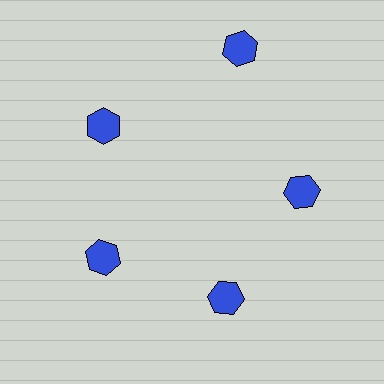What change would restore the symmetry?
The symmetry would be restored by moving it inward, back onto the ring so that all 5 hexagons sit at equal angles and equal distance from the center.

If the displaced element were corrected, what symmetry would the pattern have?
It would have 5-fold rotational symmetry — the pattern would map onto itself every 72 degrees.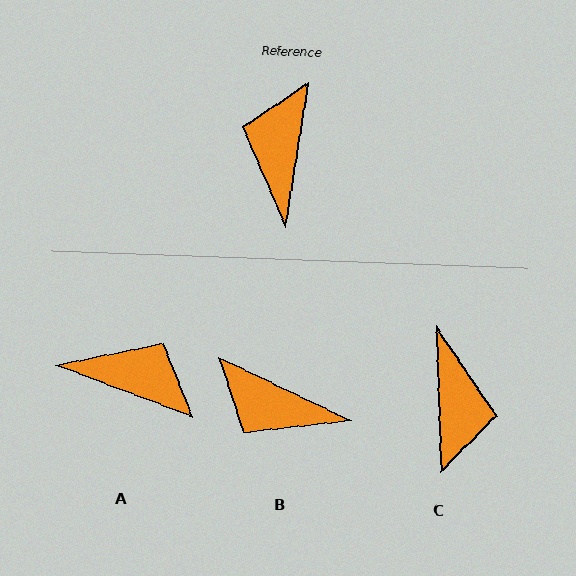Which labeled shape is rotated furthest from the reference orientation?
C, about 169 degrees away.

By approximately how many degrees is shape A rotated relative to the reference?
Approximately 102 degrees clockwise.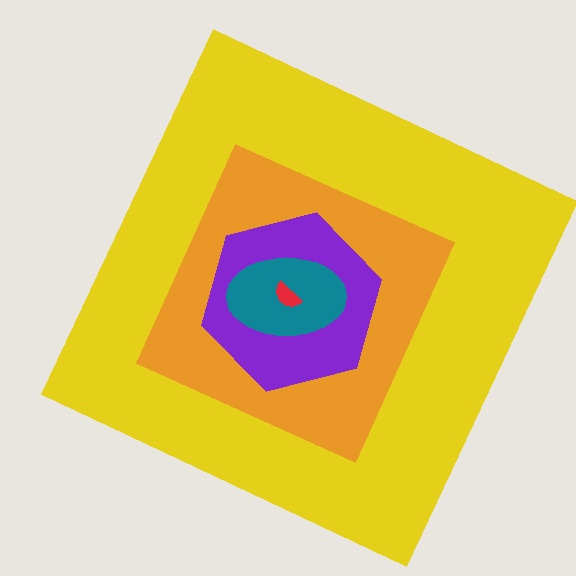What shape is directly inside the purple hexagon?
The teal ellipse.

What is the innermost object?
The red semicircle.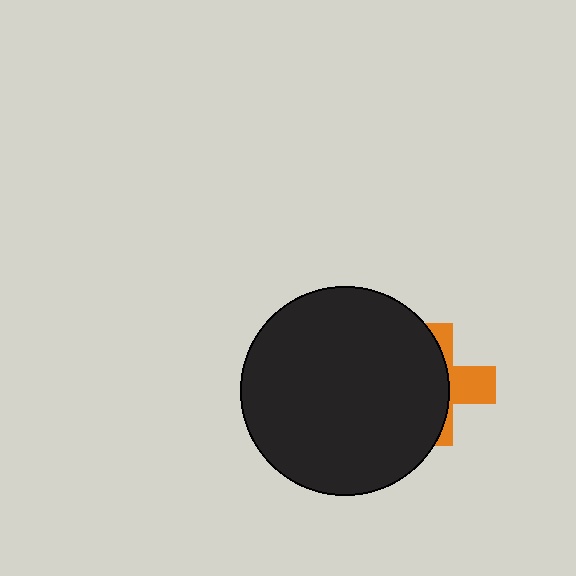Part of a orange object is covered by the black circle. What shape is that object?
It is a cross.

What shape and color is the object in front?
The object in front is a black circle.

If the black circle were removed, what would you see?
You would see the complete orange cross.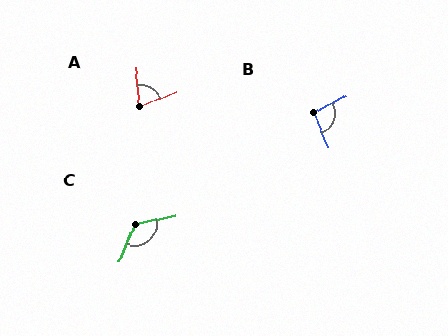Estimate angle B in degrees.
Approximately 95 degrees.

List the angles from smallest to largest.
A (74°), B (95°), C (123°).